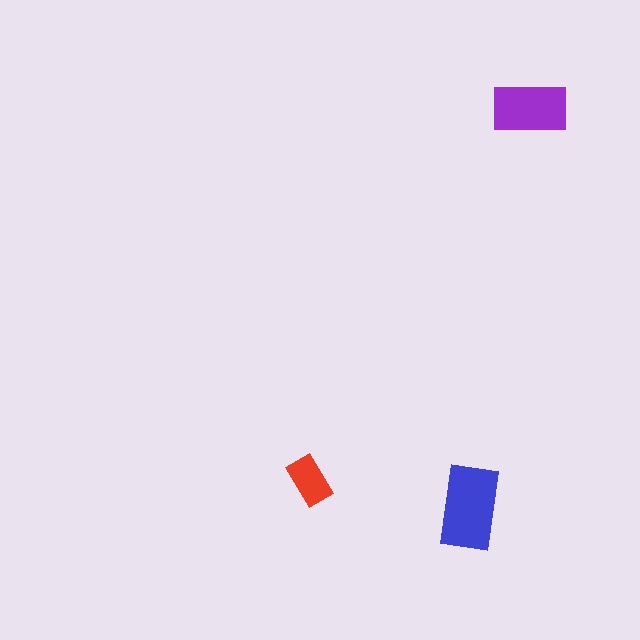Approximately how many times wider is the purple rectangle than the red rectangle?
About 1.5 times wider.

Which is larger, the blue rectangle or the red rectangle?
The blue one.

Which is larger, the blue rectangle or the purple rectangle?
The blue one.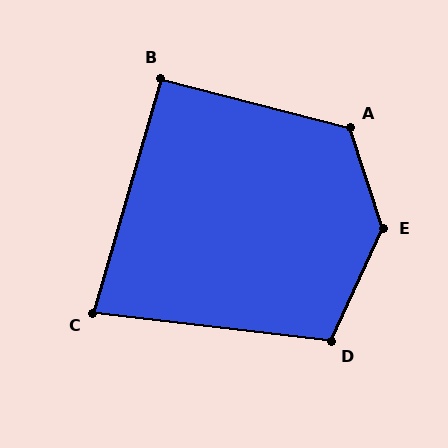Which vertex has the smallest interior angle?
C, at approximately 81 degrees.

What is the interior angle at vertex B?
Approximately 92 degrees (approximately right).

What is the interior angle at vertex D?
Approximately 108 degrees (obtuse).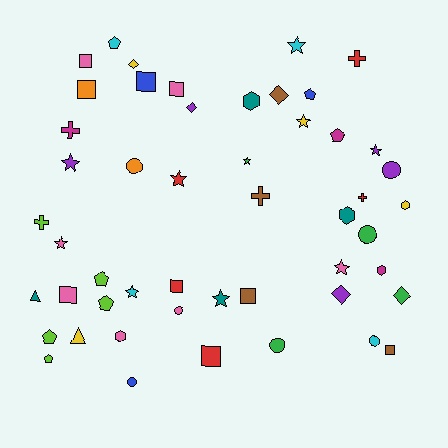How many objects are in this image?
There are 50 objects.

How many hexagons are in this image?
There are 5 hexagons.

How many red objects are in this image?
There are 5 red objects.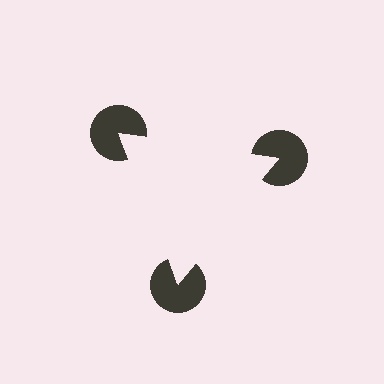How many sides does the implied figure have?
3 sides.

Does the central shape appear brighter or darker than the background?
It typically appears slightly brighter than the background, even though no actual brightness change is drawn.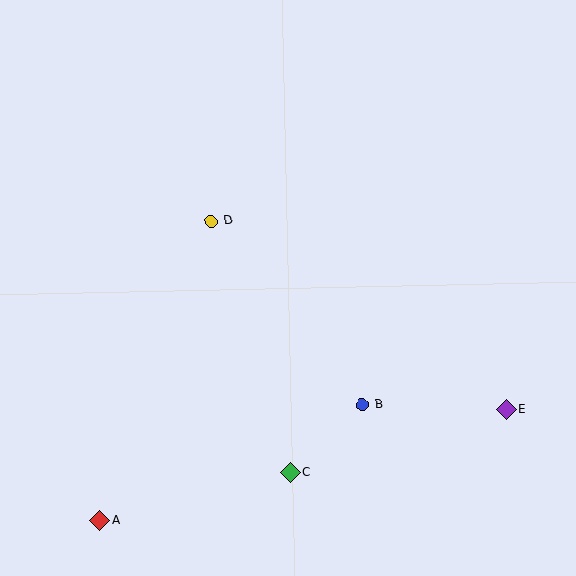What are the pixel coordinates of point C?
Point C is at (290, 472).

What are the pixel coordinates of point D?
Point D is at (211, 221).